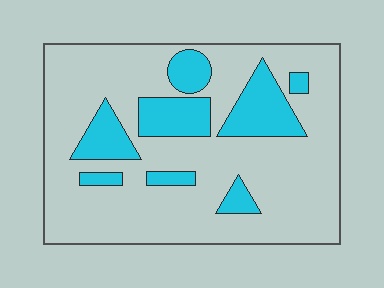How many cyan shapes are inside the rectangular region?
8.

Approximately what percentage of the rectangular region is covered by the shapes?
Approximately 20%.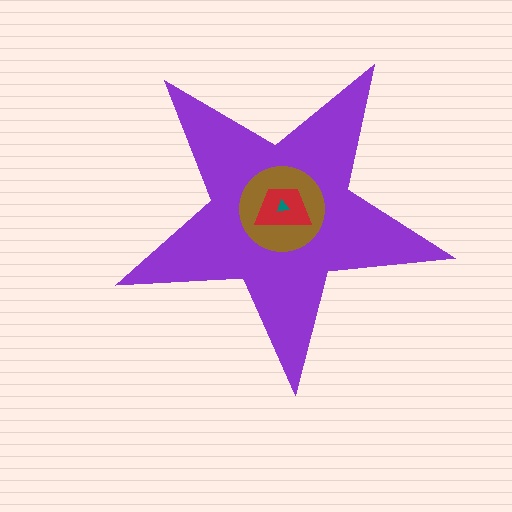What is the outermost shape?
The purple star.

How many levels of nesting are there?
4.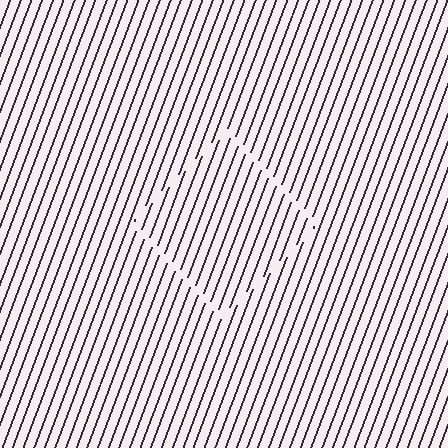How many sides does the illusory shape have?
4 sides — the line-ends trace a square.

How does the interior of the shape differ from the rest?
The interior of the shape contains the same grating, shifted by half a period — the contour is defined by the phase discontinuity where line-ends from the inner and outer gratings abut.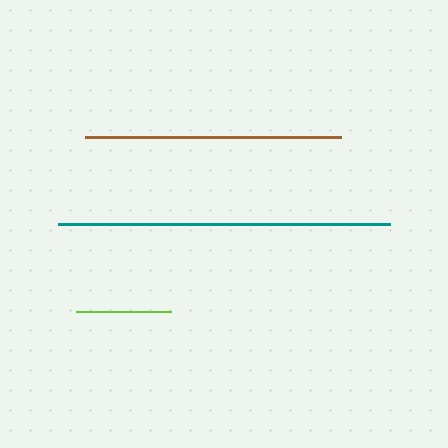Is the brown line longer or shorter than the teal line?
The teal line is longer than the brown line.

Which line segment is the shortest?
The lime line is the shortest at approximately 95 pixels.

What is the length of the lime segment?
The lime segment is approximately 95 pixels long.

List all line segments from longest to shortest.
From longest to shortest: teal, brown, lime.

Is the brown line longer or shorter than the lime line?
The brown line is longer than the lime line.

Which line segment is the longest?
The teal line is the longest at approximately 332 pixels.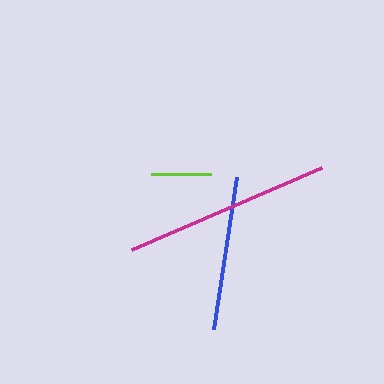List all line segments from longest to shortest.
From longest to shortest: magenta, blue, lime.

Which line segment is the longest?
The magenta line is the longest at approximately 208 pixels.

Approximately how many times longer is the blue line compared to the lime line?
The blue line is approximately 2.5 times the length of the lime line.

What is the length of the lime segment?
The lime segment is approximately 61 pixels long.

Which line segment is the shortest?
The lime line is the shortest at approximately 61 pixels.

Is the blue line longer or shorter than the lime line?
The blue line is longer than the lime line.